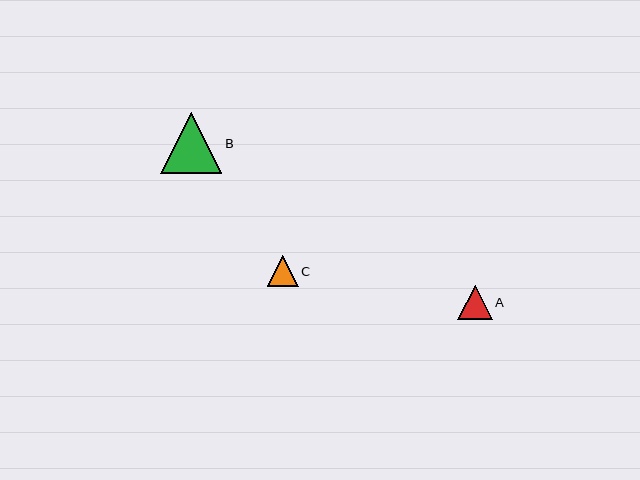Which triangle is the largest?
Triangle B is the largest with a size of approximately 61 pixels.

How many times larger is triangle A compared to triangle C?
Triangle A is approximately 1.1 times the size of triangle C.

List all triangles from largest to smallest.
From largest to smallest: B, A, C.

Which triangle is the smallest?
Triangle C is the smallest with a size of approximately 31 pixels.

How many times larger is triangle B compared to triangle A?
Triangle B is approximately 1.8 times the size of triangle A.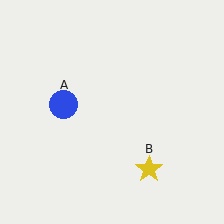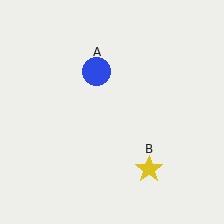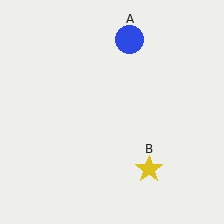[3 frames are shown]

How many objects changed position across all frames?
1 object changed position: blue circle (object A).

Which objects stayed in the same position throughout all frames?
Yellow star (object B) remained stationary.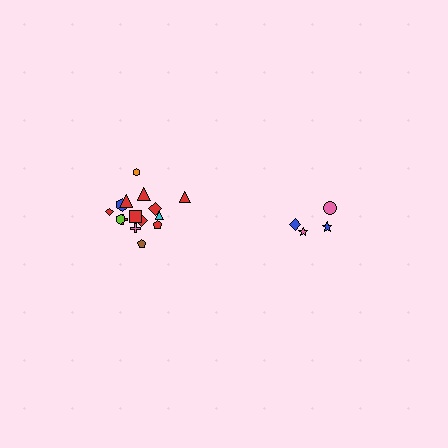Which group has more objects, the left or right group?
The left group.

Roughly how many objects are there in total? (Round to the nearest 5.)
Roughly 20 objects in total.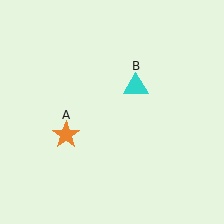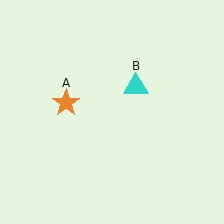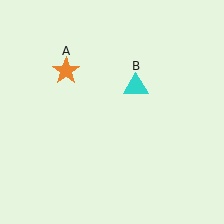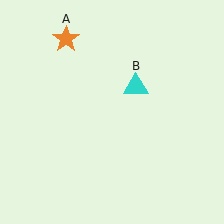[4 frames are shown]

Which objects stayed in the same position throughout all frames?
Cyan triangle (object B) remained stationary.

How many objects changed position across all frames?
1 object changed position: orange star (object A).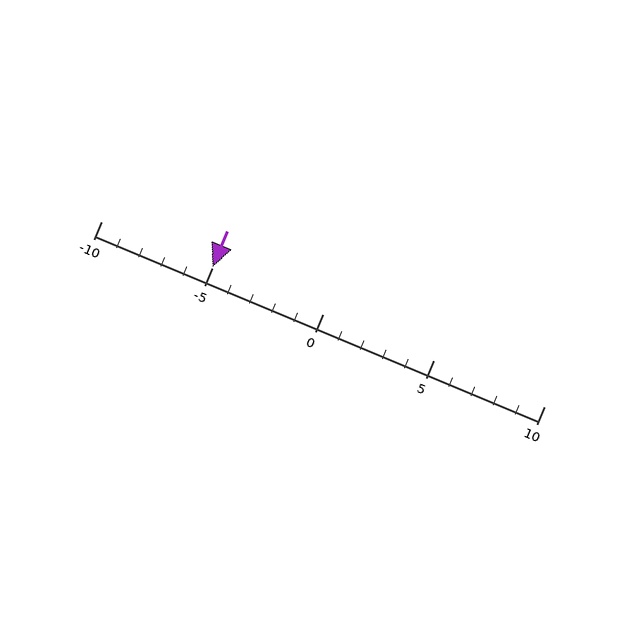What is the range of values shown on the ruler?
The ruler shows values from -10 to 10.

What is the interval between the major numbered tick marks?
The major tick marks are spaced 5 units apart.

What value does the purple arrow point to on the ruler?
The purple arrow points to approximately -5.